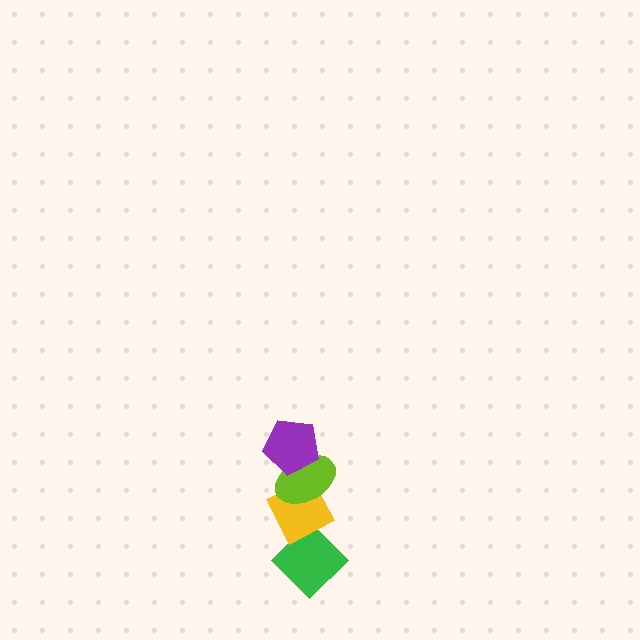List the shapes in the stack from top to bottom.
From top to bottom: the purple pentagon, the lime ellipse, the yellow diamond, the green diamond.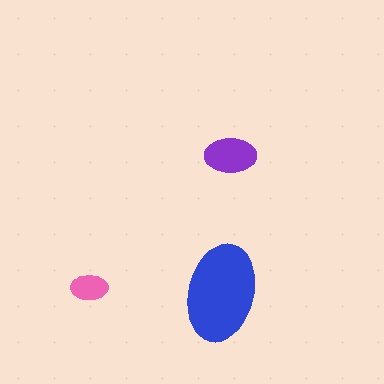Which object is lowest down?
The blue ellipse is bottommost.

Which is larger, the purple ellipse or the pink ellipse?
The purple one.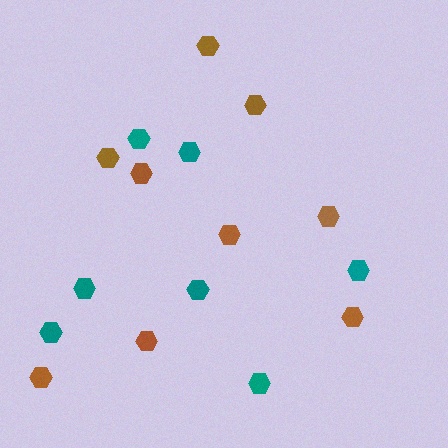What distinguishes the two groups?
There are 2 groups: one group of brown hexagons (9) and one group of teal hexagons (7).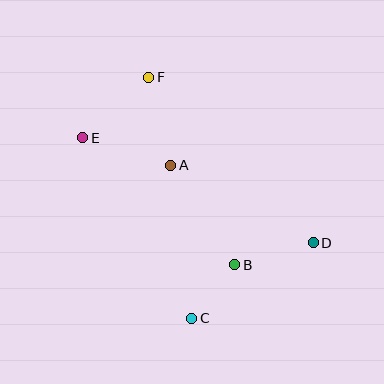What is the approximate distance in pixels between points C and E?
The distance between C and E is approximately 211 pixels.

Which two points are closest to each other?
Points B and C are closest to each other.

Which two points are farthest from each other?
Points D and E are farthest from each other.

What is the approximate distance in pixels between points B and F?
The distance between B and F is approximately 206 pixels.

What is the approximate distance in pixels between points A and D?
The distance between A and D is approximately 162 pixels.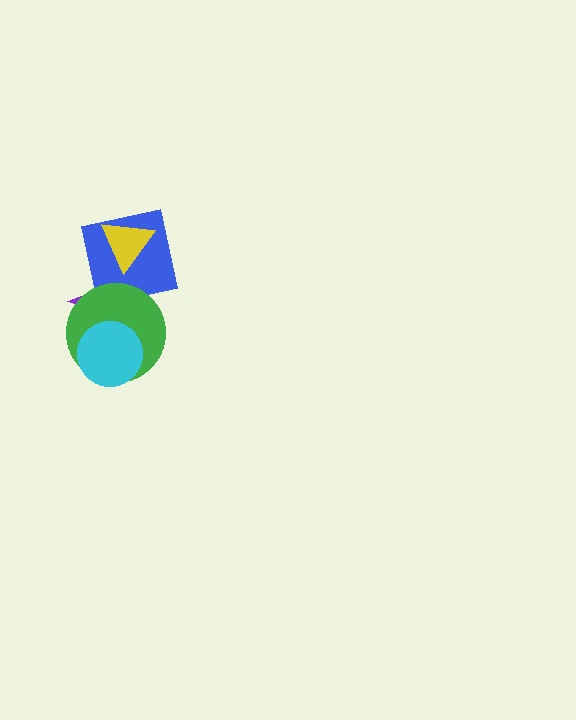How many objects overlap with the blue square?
3 objects overlap with the blue square.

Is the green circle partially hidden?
Yes, it is partially covered by another shape.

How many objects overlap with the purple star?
4 objects overlap with the purple star.